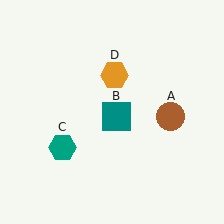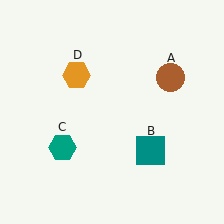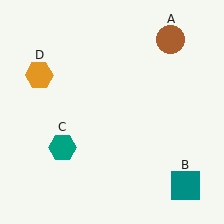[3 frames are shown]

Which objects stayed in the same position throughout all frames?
Teal hexagon (object C) remained stationary.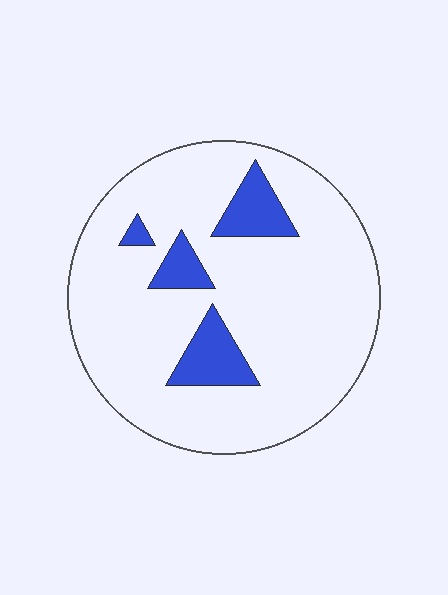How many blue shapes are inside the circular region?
4.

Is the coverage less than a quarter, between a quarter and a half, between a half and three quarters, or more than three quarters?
Less than a quarter.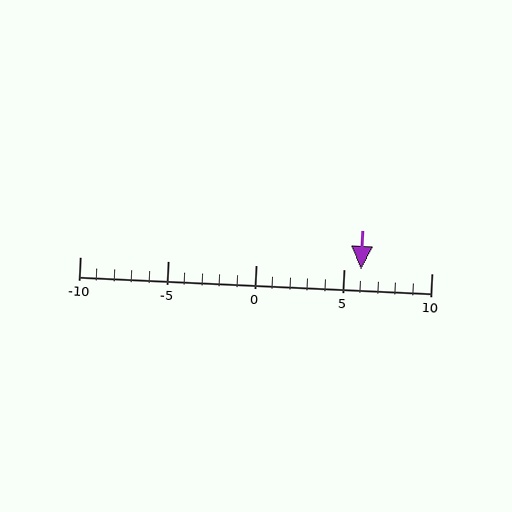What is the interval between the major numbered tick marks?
The major tick marks are spaced 5 units apart.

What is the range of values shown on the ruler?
The ruler shows values from -10 to 10.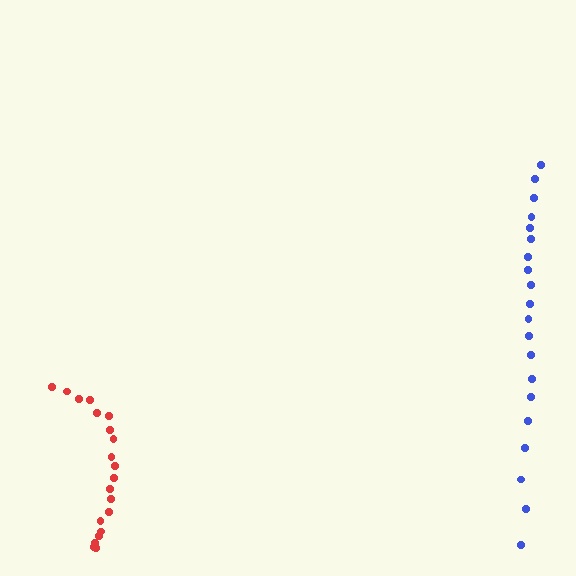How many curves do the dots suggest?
There are 2 distinct paths.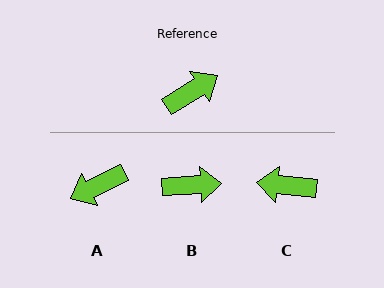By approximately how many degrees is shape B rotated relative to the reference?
Approximately 29 degrees clockwise.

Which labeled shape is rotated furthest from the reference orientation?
A, about 173 degrees away.